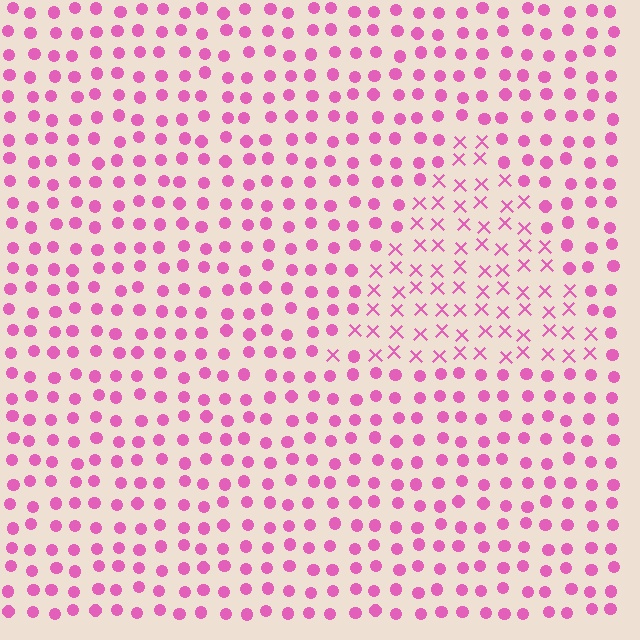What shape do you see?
I see a triangle.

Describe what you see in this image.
The image is filled with small pink elements arranged in a uniform grid. A triangle-shaped region contains X marks, while the surrounding area contains circles. The boundary is defined purely by the change in element shape.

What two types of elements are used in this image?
The image uses X marks inside the triangle region and circles outside it.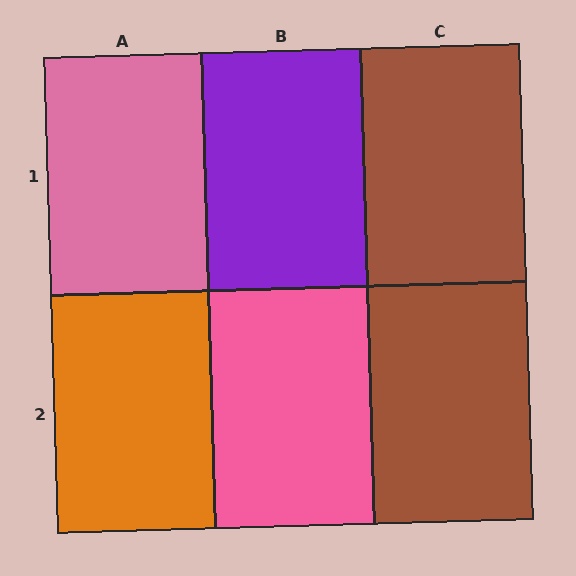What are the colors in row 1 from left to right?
Pink, purple, brown.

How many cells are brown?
2 cells are brown.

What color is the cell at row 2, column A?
Orange.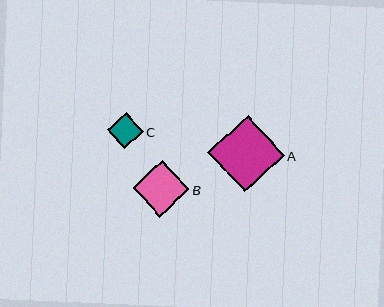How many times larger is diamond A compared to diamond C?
Diamond A is approximately 2.1 times the size of diamond C.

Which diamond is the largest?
Diamond A is the largest with a size of approximately 76 pixels.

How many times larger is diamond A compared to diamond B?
Diamond A is approximately 1.4 times the size of diamond B.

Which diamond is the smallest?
Diamond C is the smallest with a size of approximately 36 pixels.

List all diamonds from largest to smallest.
From largest to smallest: A, B, C.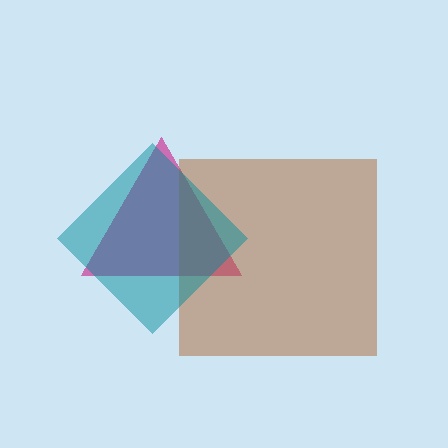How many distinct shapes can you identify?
There are 3 distinct shapes: a magenta triangle, a brown square, a teal diamond.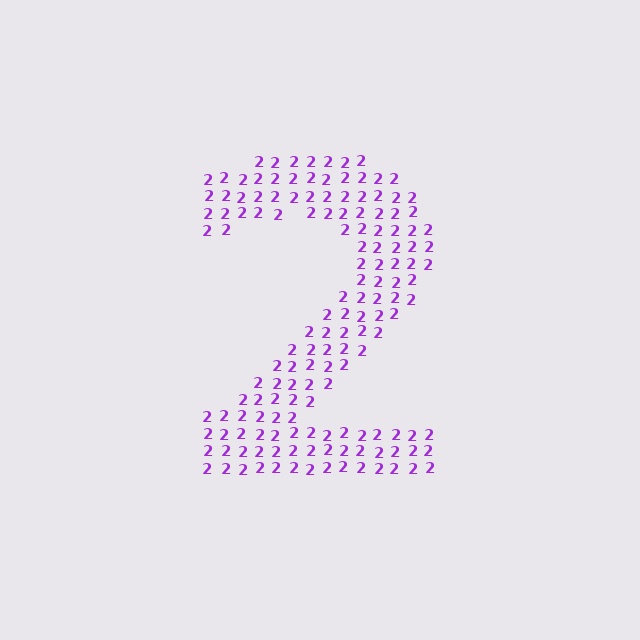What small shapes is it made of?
It is made of small digit 2's.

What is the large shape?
The large shape is the digit 2.